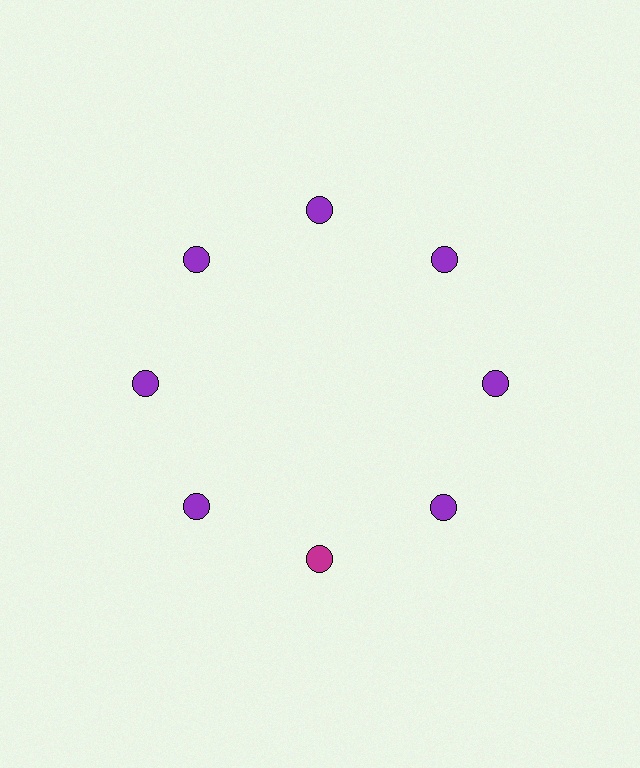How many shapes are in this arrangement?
There are 8 shapes arranged in a ring pattern.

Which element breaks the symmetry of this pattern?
The magenta circle at roughly the 6 o'clock position breaks the symmetry. All other shapes are purple circles.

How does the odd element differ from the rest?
It has a different color: magenta instead of purple.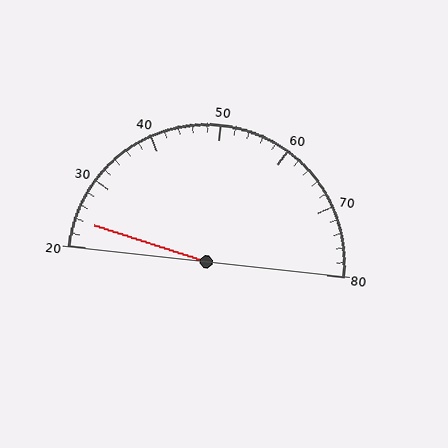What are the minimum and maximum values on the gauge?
The gauge ranges from 20 to 80.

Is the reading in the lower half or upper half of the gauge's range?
The reading is in the lower half of the range (20 to 80).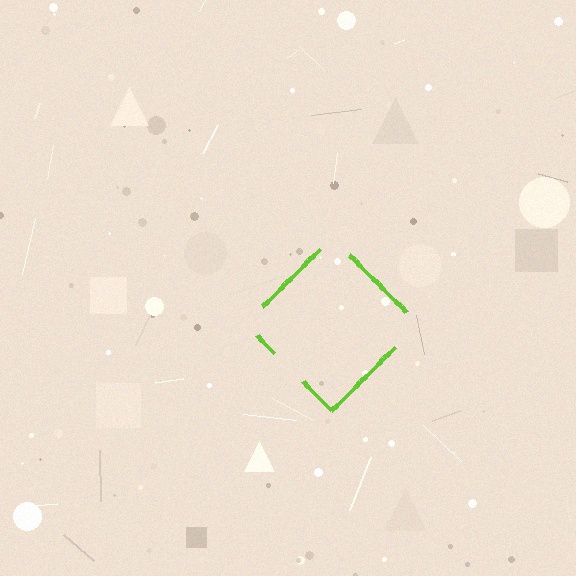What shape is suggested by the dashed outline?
The dashed outline suggests a diamond.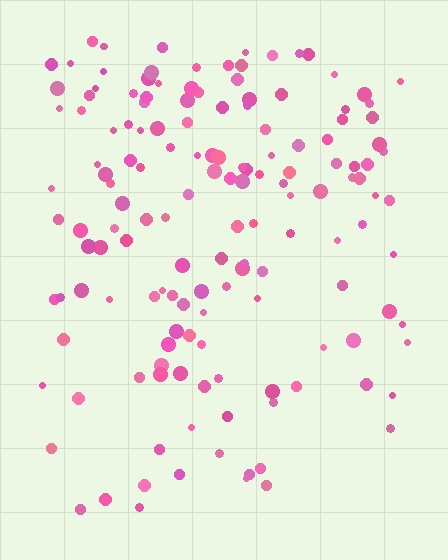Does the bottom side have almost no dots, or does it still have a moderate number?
Still a moderate number, just noticeably fewer than the top.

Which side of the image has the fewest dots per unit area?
The bottom.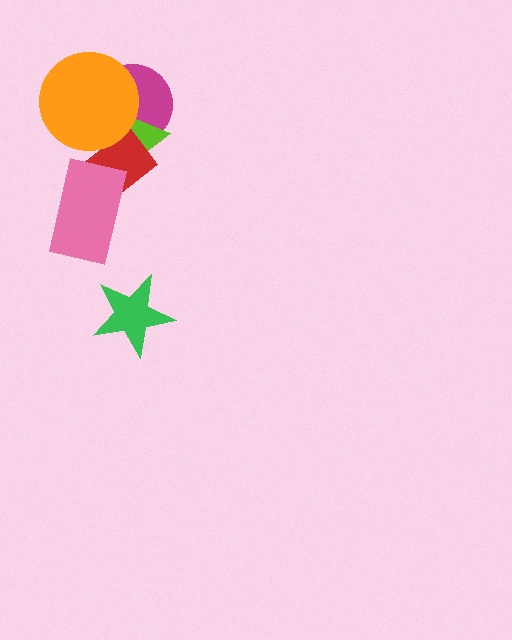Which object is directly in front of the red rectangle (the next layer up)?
The orange circle is directly in front of the red rectangle.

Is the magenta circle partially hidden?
Yes, it is partially covered by another shape.